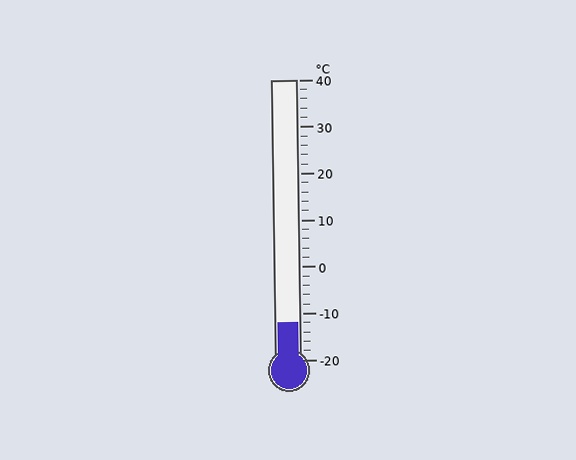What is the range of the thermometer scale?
The thermometer scale ranges from -20°C to 40°C.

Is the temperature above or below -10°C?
The temperature is below -10°C.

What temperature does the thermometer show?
The thermometer shows approximately -12°C.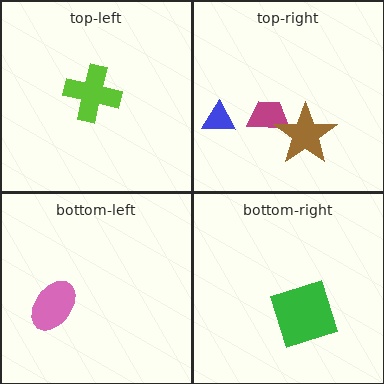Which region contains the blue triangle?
The top-right region.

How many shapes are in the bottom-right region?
1.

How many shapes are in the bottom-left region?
1.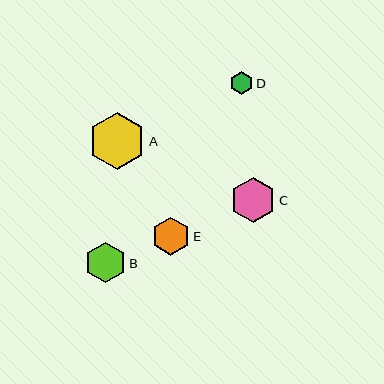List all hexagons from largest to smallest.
From largest to smallest: A, C, B, E, D.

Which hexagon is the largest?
Hexagon A is the largest with a size of approximately 57 pixels.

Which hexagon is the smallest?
Hexagon D is the smallest with a size of approximately 22 pixels.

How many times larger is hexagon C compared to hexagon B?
Hexagon C is approximately 1.1 times the size of hexagon B.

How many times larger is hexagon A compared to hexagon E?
Hexagon A is approximately 1.5 times the size of hexagon E.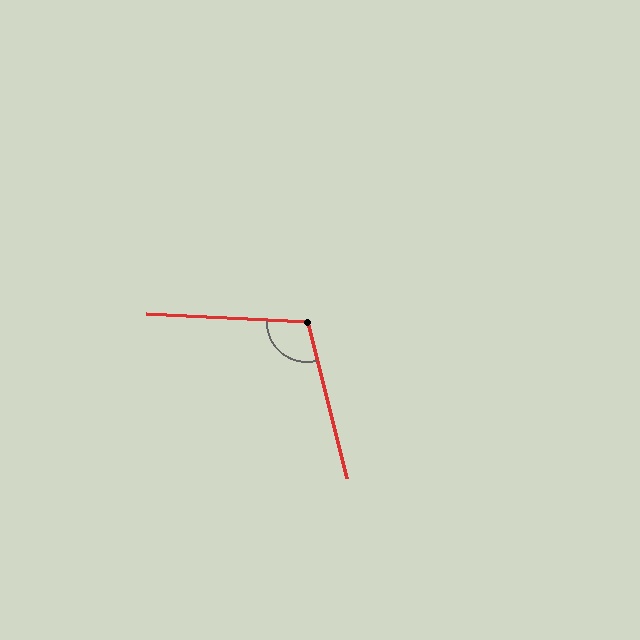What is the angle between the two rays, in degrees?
Approximately 107 degrees.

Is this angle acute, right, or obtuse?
It is obtuse.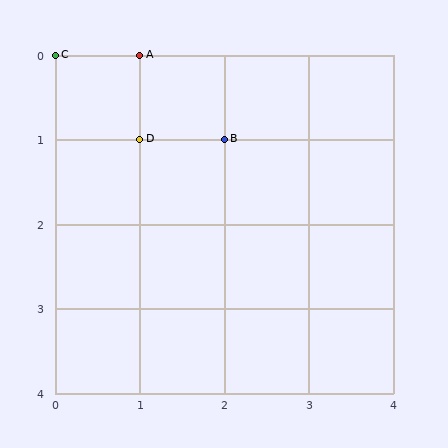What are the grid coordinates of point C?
Point C is at grid coordinates (0, 0).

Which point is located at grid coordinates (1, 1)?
Point D is at (1, 1).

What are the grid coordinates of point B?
Point B is at grid coordinates (2, 1).